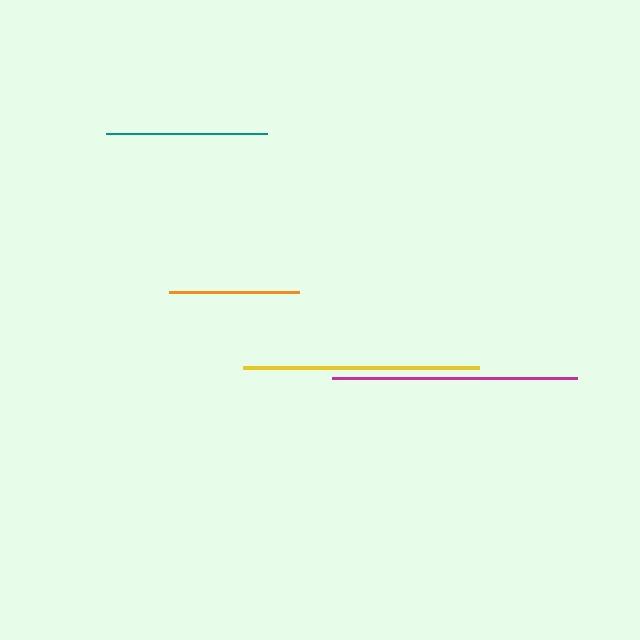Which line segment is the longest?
The magenta line is the longest at approximately 245 pixels.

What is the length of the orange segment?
The orange segment is approximately 129 pixels long.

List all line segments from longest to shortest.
From longest to shortest: magenta, yellow, teal, orange.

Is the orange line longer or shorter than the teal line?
The teal line is longer than the orange line.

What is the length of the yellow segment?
The yellow segment is approximately 235 pixels long.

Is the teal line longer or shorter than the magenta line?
The magenta line is longer than the teal line.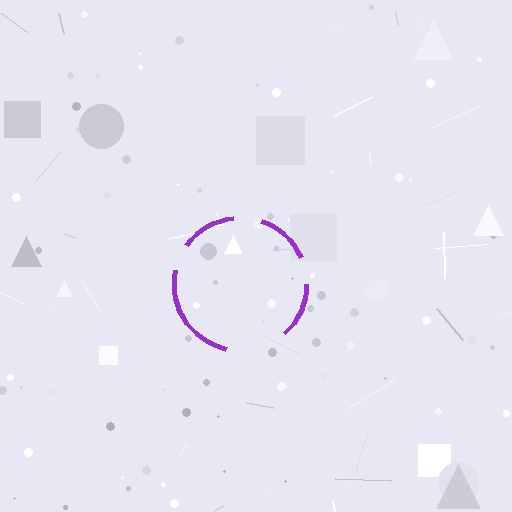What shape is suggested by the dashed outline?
The dashed outline suggests a circle.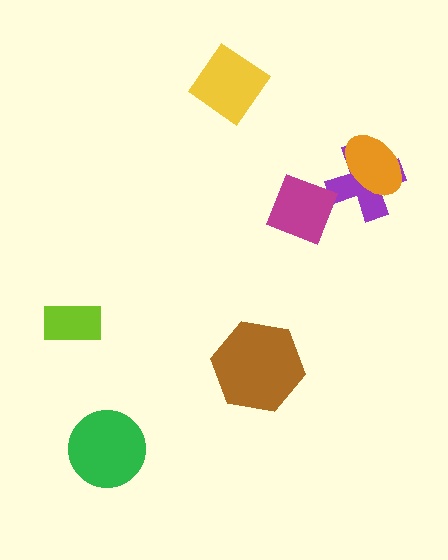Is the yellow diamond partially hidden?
No, no other shape covers it.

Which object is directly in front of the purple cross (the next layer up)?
The magenta diamond is directly in front of the purple cross.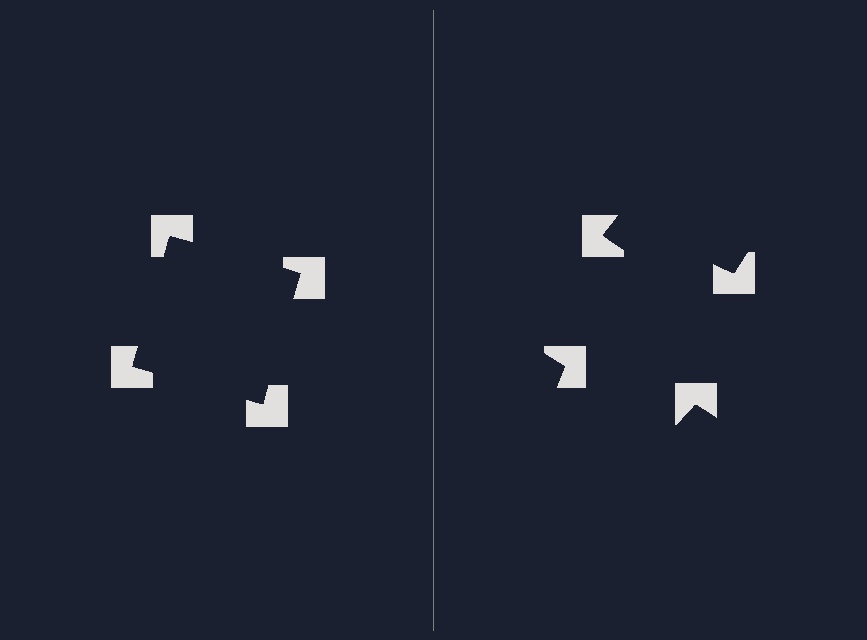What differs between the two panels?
The notched squares are positioned identically on both sides; only the wedge orientations differ. On the left they align to a square; on the right they are misaligned.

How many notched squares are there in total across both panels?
8 — 4 on each side.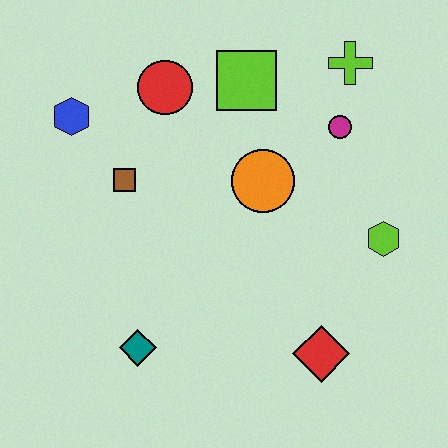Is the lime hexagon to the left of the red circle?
No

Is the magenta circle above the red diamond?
Yes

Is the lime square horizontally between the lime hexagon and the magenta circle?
No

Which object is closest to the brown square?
The blue hexagon is closest to the brown square.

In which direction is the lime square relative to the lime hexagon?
The lime square is above the lime hexagon.